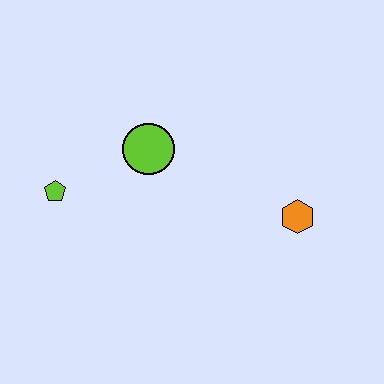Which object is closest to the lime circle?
The lime pentagon is closest to the lime circle.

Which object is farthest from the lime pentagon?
The orange hexagon is farthest from the lime pentagon.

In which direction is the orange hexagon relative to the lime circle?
The orange hexagon is to the right of the lime circle.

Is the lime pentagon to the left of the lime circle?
Yes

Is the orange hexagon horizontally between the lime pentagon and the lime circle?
No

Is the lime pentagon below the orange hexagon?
No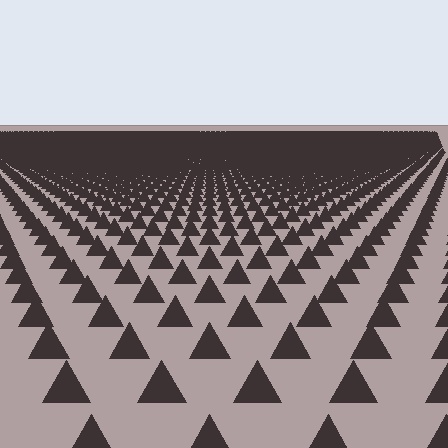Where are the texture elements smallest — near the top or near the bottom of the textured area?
Near the top.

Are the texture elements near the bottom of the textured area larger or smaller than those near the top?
Larger. Near the bottom, elements are closer to the viewer and appear at a bigger on-screen size.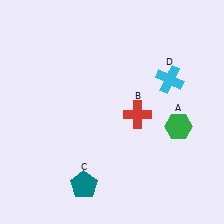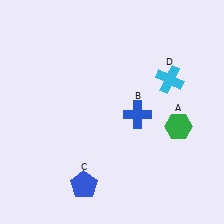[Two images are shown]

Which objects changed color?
B changed from red to blue. C changed from teal to blue.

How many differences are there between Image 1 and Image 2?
There are 2 differences between the two images.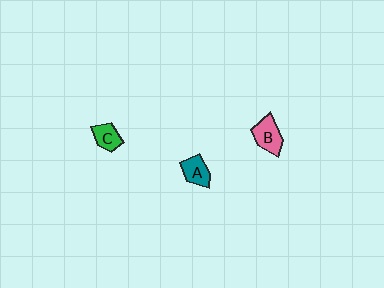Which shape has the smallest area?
Shape C (green).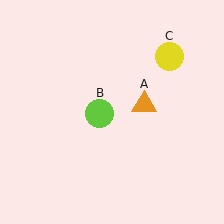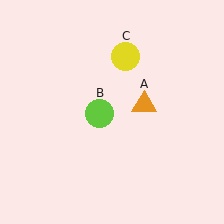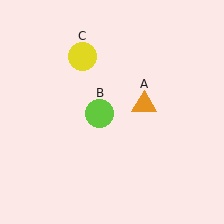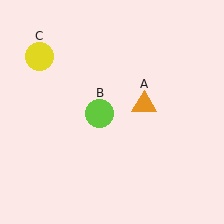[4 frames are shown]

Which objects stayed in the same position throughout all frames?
Orange triangle (object A) and lime circle (object B) remained stationary.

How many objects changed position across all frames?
1 object changed position: yellow circle (object C).